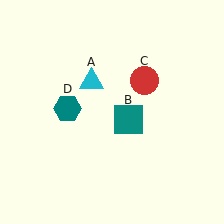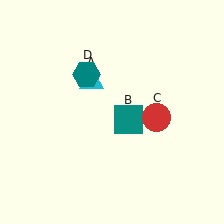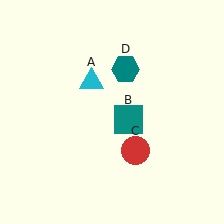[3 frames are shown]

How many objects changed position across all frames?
2 objects changed position: red circle (object C), teal hexagon (object D).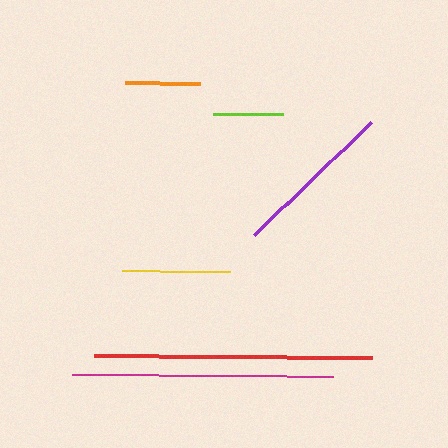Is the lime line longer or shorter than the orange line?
The orange line is longer than the lime line.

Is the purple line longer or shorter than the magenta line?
The magenta line is longer than the purple line.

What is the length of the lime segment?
The lime segment is approximately 70 pixels long.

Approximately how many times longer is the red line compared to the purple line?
The red line is approximately 1.7 times the length of the purple line.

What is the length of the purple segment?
The purple segment is approximately 163 pixels long.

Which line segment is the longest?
The red line is the longest at approximately 278 pixels.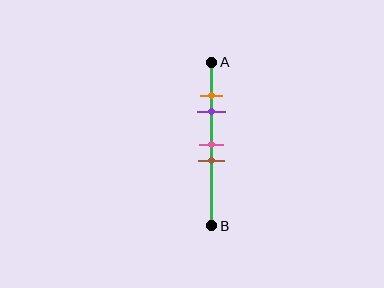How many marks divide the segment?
There are 4 marks dividing the segment.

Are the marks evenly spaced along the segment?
No, the marks are not evenly spaced.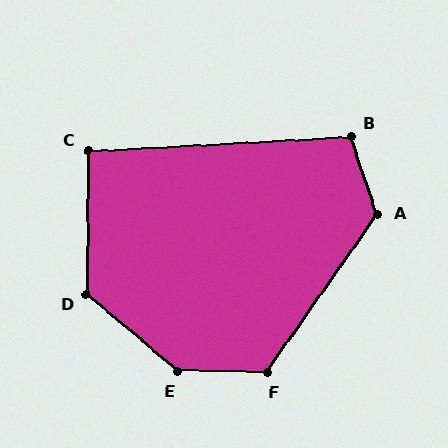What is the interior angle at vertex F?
Approximately 125 degrees (obtuse).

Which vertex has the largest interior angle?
E, at approximately 140 degrees.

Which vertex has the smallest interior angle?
C, at approximately 94 degrees.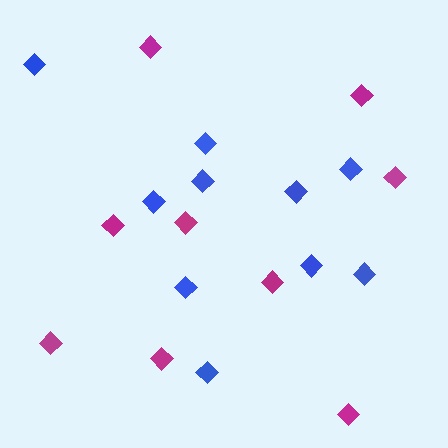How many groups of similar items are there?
There are 2 groups: one group of blue diamonds (10) and one group of magenta diamonds (9).